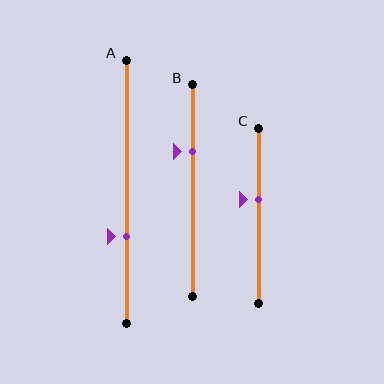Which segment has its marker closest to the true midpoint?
Segment C has its marker closest to the true midpoint.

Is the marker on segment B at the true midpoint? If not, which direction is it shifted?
No, the marker on segment B is shifted upward by about 19% of the segment length.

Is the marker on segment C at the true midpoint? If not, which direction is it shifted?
No, the marker on segment C is shifted upward by about 10% of the segment length.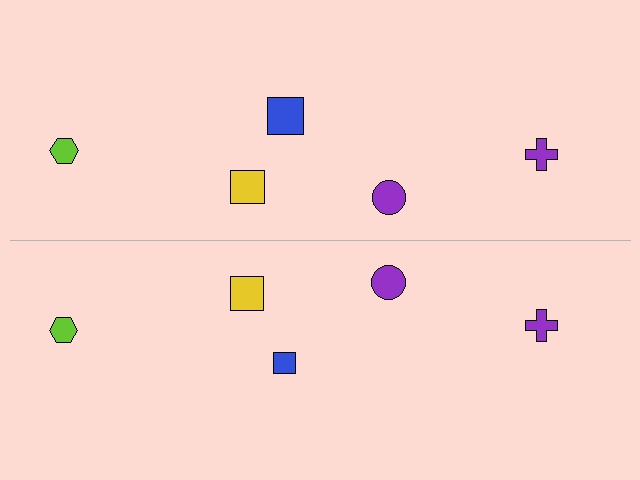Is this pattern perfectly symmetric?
No, the pattern is not perfectly symmetric. The blue square on the bottom side has a different size than its mirror counterpart.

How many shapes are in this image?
There are 10 shapes in this image.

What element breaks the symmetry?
The blue square on the bottom side has a different size than its mirror counterpart.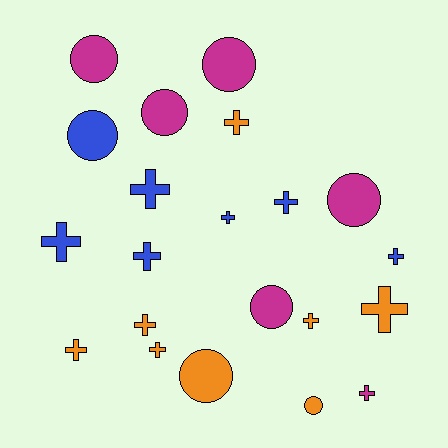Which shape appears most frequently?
Cross, with 13 objects.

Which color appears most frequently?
Orange, with 8 objects.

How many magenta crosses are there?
There is 1 magenta cross.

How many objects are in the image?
There are 21 objects.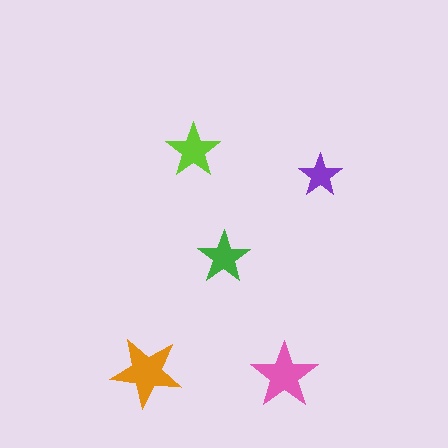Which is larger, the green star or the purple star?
The green one.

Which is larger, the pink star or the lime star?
The pink one.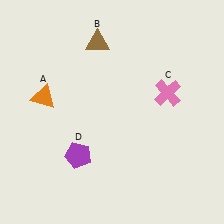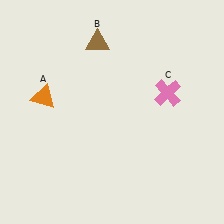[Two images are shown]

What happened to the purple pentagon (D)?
The purple pentagon (D) was removed in Image 2. It was in the bottom-left area of Image 1.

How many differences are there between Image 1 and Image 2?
There is 1 difference between the two images.